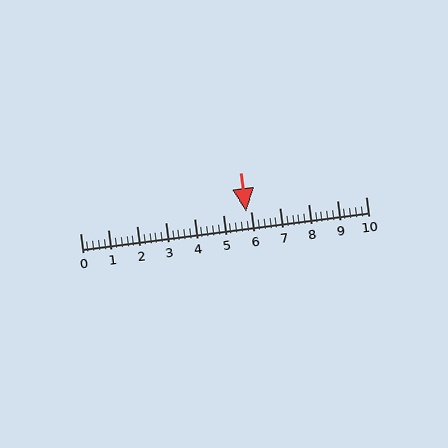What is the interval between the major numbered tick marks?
The major tick marks are spaced 1 units apart.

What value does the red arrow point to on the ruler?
The red arrow points to approximately 5.8.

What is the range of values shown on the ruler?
The ruler shows values from 0 to 10.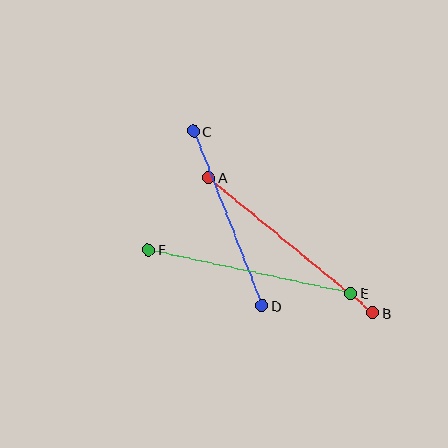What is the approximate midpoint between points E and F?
The midpoint is at approximately (250, 272) pixels.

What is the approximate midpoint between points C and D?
The midpoint is at approximately (228, 218) pixels.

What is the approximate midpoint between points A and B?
The midpoint is at approximately (291, 245) pixels.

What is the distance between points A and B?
The distance is approximately 213 pixels.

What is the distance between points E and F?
The distance is approximately 207 pixels.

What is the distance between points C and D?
The distance is approximately 187 pixels.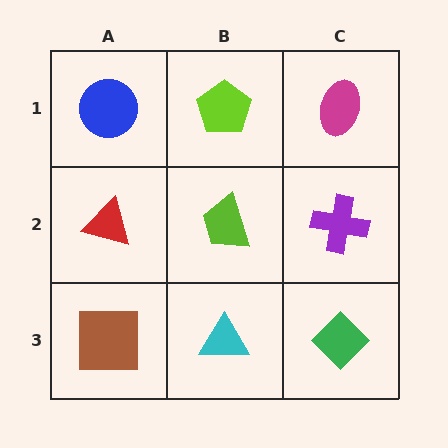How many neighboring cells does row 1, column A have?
2.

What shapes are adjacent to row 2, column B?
A lime pentagon (row 1, column B), a cyan triangle (row 3, column B), a red triangle (row 2, column A), a purple cross (row 2, column C).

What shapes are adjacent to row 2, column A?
A blue circle (row 1, column A), a brown square (row 3, column A), a lime trapezoid (row 2, column B).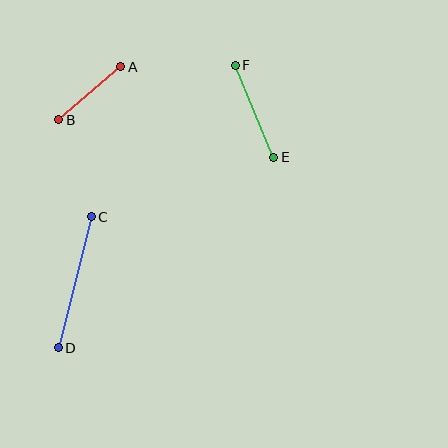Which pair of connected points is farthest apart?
Points C and D are farthest apart.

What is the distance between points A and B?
The distance is approximately 82 pixels.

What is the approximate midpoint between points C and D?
The midpoint is at approximately (75, 282) pixels.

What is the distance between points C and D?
The distance is approximately 135 pixels.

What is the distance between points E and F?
The distance is approximately 100 pixels.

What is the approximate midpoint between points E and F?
The midpoint is at approximately (255, 111) pixels.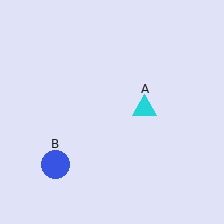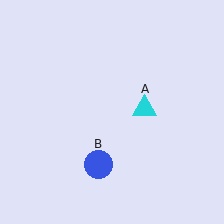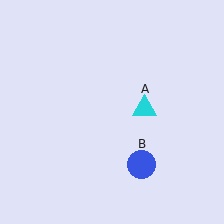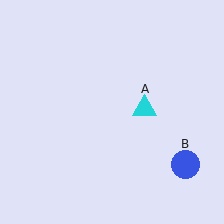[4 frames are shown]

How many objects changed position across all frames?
1 object changed position: blue circle (object B).